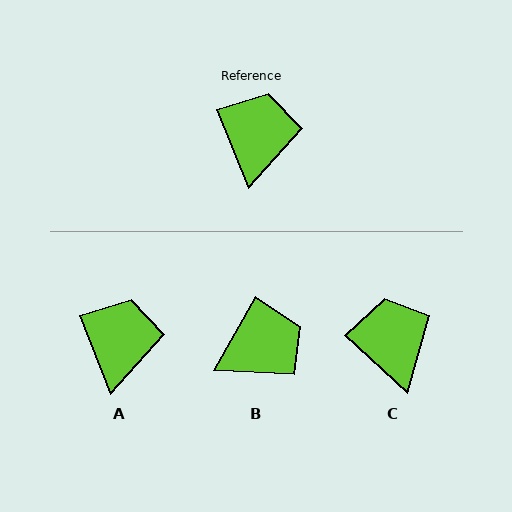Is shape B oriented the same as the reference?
No, it is off by about 51 degrees.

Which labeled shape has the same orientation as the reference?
A.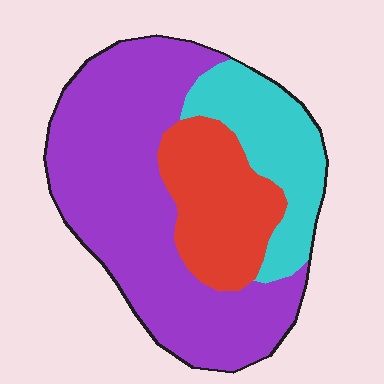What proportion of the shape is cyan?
Cyan covers around 20% of the shape.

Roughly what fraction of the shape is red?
Red covers 22% of the shape.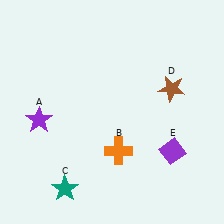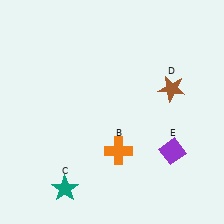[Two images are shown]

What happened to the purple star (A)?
The purple star (A) was removed in Image 2. It was in the bottom-left area of Image 1.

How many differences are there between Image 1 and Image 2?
There is 1 difference between the two images.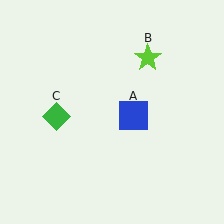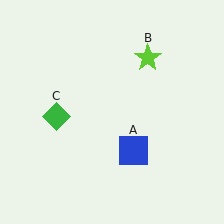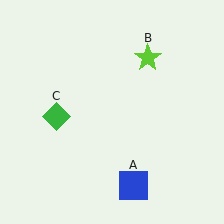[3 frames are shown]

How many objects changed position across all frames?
1 object changed position: blue square (object A).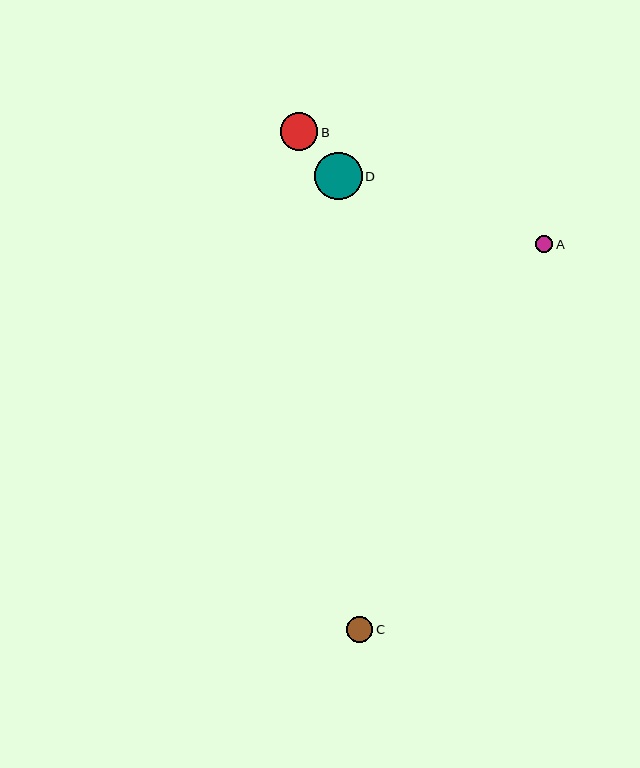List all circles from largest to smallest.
From largest to smallest: D, B, C, A.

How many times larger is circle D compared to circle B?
Circle D is approximately 1.3 times the size of circle B.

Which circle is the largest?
Circle D is the largest with a size of approximately 47 pixels.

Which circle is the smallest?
Circle A is the smallest with a size of approximately 17 pixels.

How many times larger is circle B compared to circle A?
Circle B is approximately 2.3 times the size of circle A.